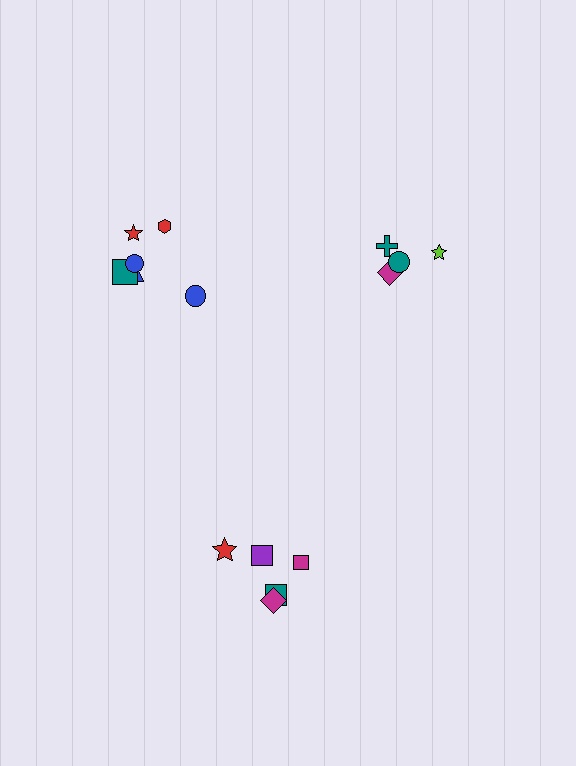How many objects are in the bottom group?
There are 5 objects.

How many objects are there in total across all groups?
There are 15 objects.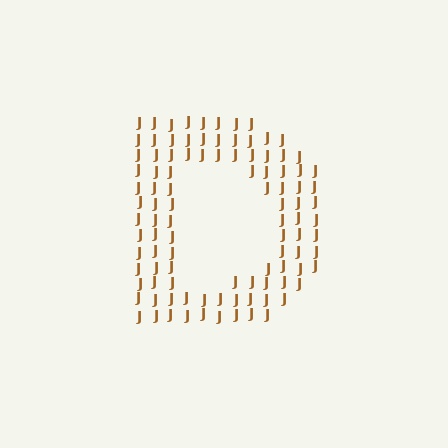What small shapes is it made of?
It is made of small letter J's.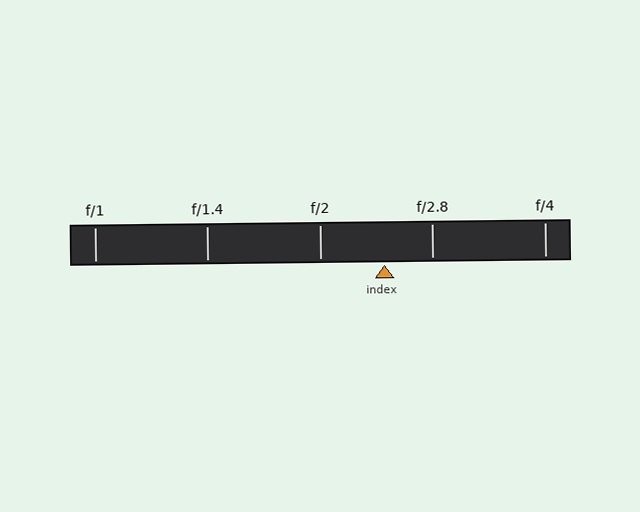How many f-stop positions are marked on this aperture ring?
There are 5 f-stop positions marked.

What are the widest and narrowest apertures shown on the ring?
The widest aperture shown is f/1 and the narrowest is f/4.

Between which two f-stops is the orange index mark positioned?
The index mark is between f/2 and f/2.8.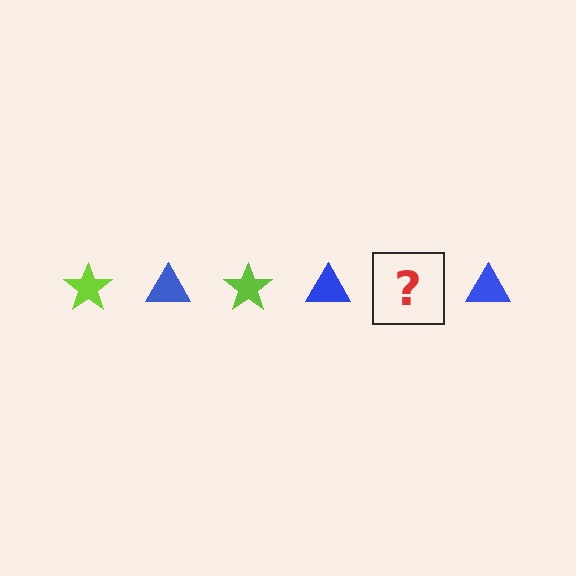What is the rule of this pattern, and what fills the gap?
The rule is that the pattern alternates between lime star and blue triangle. The gap should be filled with a lime star.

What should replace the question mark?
The question mark should be replaced with a lime star.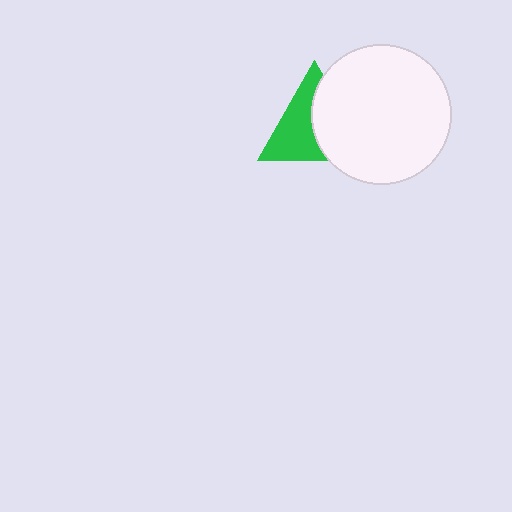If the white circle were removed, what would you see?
You would see the complete green triangle.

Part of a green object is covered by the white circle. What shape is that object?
It is a triangle.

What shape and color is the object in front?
The object in front is a white circle.